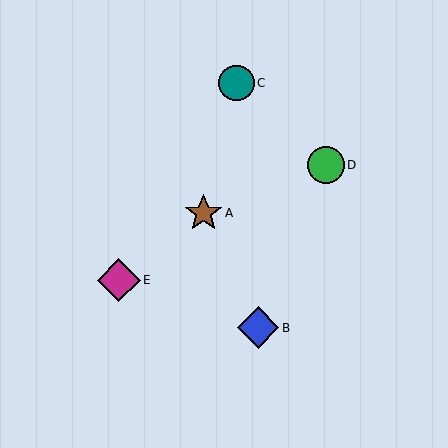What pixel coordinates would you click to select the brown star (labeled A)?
Click at (203, 213) to select the brown star A.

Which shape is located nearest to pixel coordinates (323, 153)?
The green circle (labeled D) at (326, 165) is nearest to that location.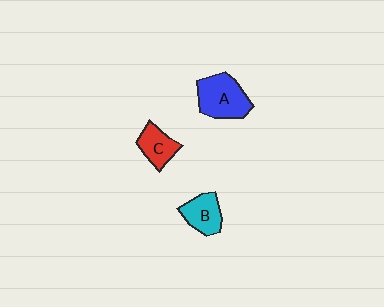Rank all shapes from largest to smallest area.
From largest to smallest: A (blue), B (cyan), C (red).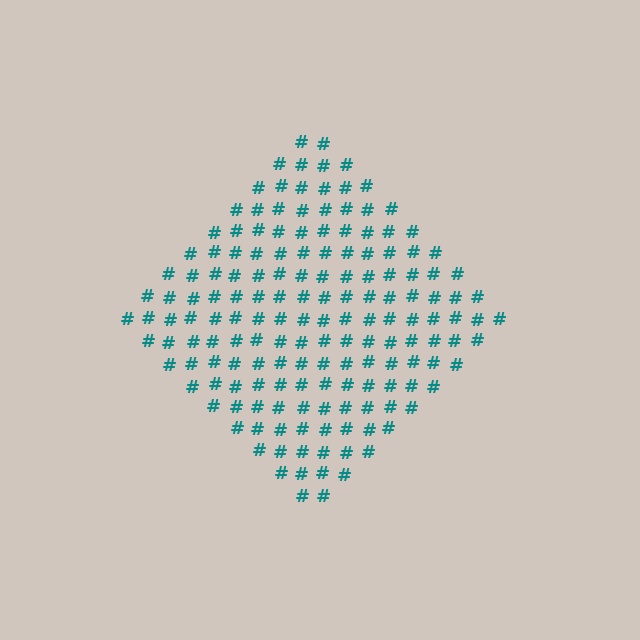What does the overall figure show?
The overall figure shows a diamond.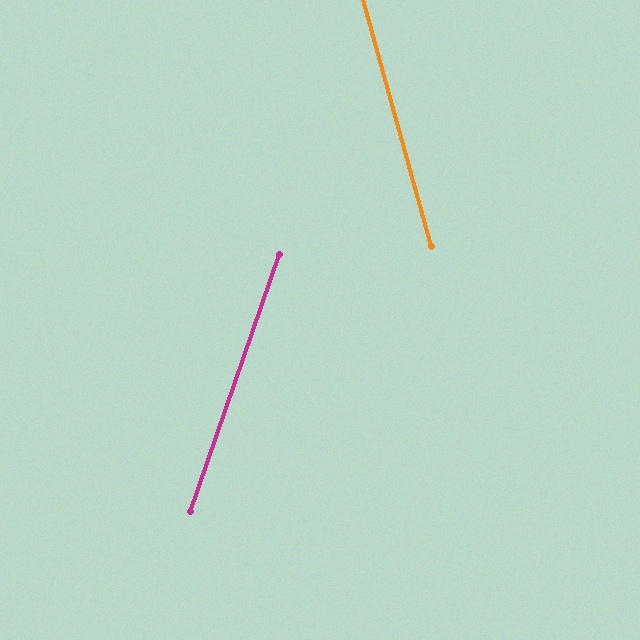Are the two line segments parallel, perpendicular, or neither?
Neither parallel nor perpendicular — they differ by about 35°.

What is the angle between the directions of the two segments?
Approximately 35 degrees.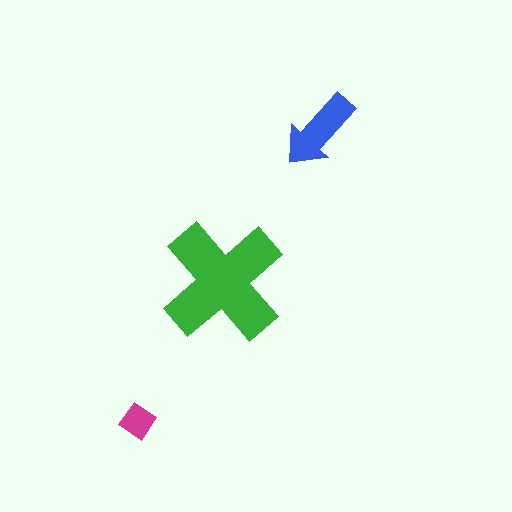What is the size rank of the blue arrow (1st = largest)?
2nd.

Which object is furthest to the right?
The blue arrow is rightmost.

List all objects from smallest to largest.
The magenta diamond, the blue arrow, the green cross.